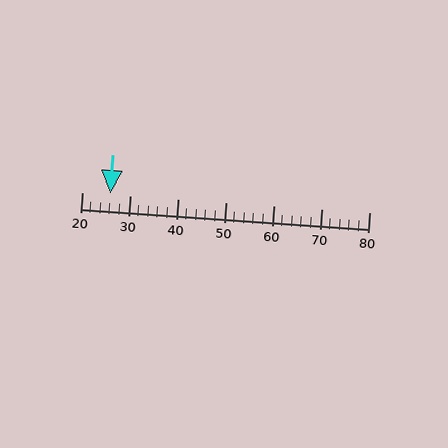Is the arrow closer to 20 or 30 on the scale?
The arrow is closer to 30.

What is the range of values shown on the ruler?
The ruler shows values from 20 to 80.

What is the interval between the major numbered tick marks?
The major tick marks are spaced 10 units apart.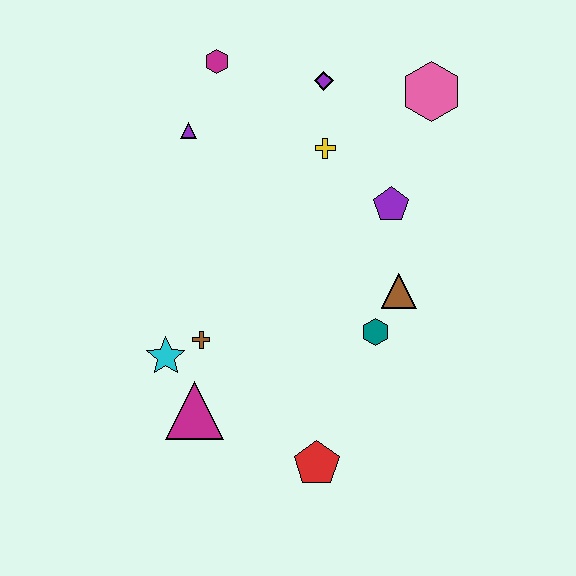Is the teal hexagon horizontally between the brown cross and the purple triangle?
No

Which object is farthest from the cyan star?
The pink hexagon is farthest from the cyan star.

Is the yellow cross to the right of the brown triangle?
No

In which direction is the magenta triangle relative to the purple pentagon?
The magenta triangle is below the purple pentagon.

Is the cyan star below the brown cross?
Yes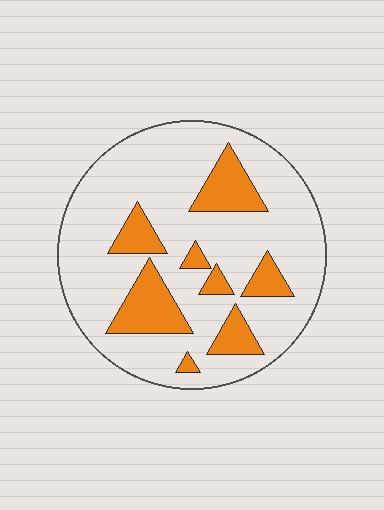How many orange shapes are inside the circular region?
8.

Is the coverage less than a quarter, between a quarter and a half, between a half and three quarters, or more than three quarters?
Less than a quarter.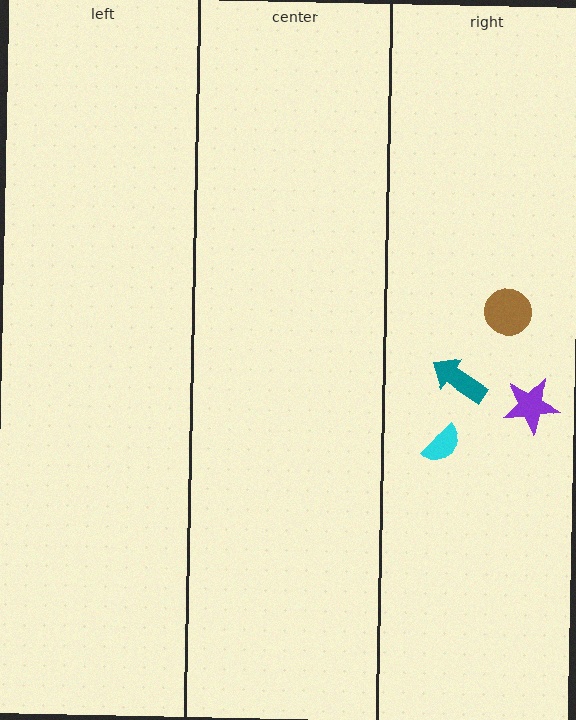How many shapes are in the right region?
4.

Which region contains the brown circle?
The right region.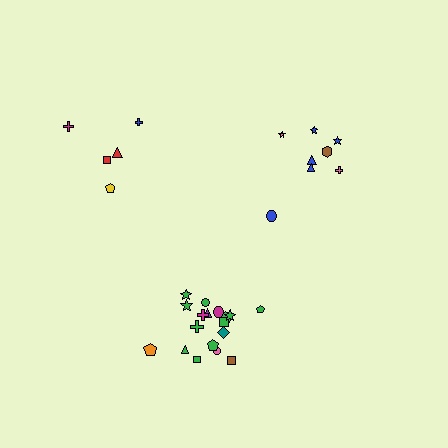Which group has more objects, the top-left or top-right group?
The top-right group.